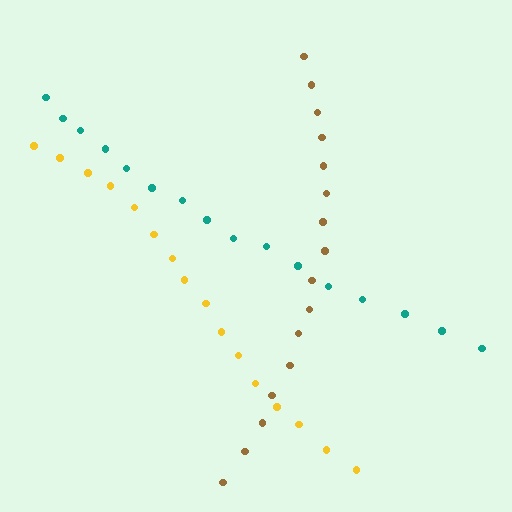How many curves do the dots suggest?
There are 3 distinct paths.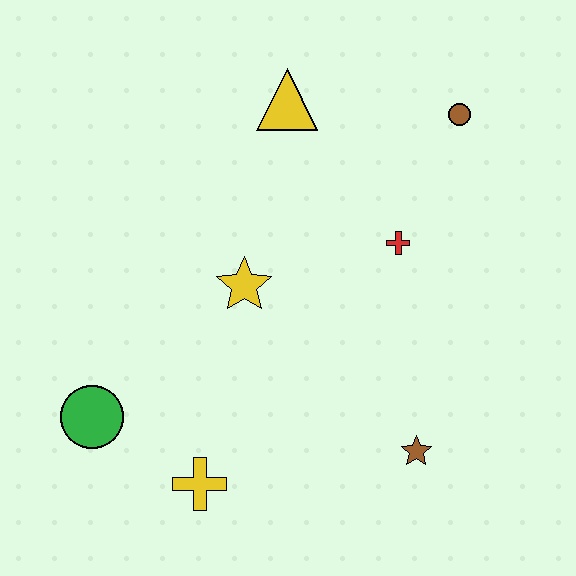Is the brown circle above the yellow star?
Yes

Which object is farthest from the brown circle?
The green circle is farthest from the brown circle.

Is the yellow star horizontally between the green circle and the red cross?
Yes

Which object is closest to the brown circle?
The red cross is closest to the brown circle.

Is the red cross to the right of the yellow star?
Yes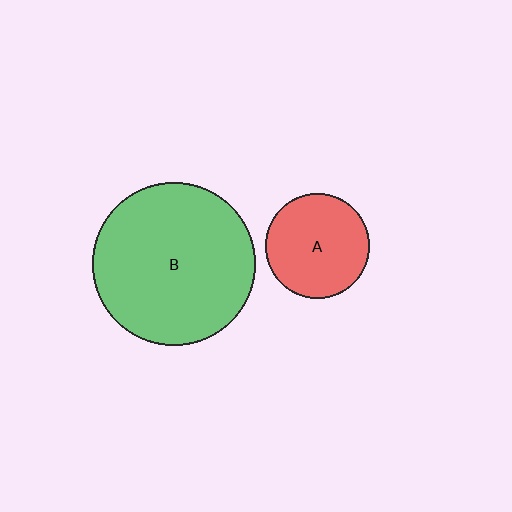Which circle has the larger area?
Circle B (green).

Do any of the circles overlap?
No, none of the circles overlap.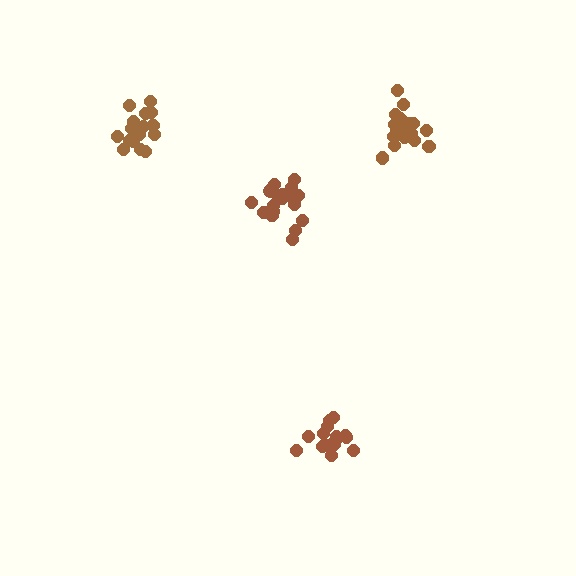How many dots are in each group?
Group 1: 20 dots, Group 2: 20 dots, Group 3: 15 dots, Group 4: 16 dots (71 total).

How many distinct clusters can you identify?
There are 4 distinct clusters.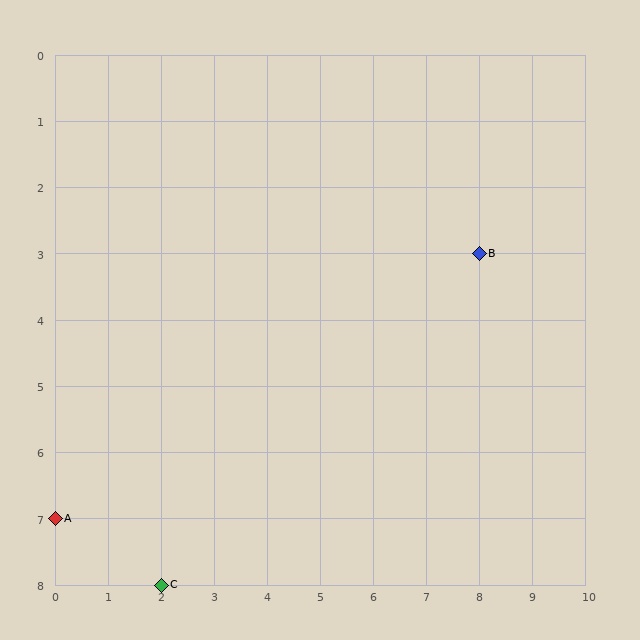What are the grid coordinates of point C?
Point C is at grid coordinates (2, 8).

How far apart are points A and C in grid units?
Points A and C are 2 columns and 1 row apart (about 2.2 grid units diagonally).